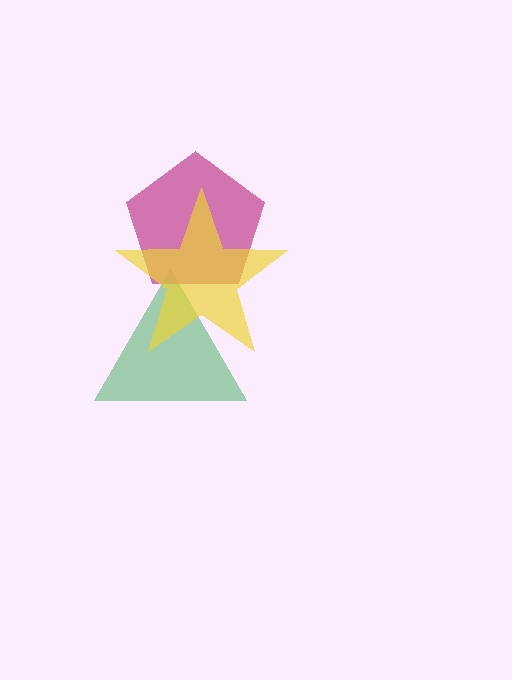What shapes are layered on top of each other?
The layered shapes are: a green triangle, a magenta pentagon, a yellow star.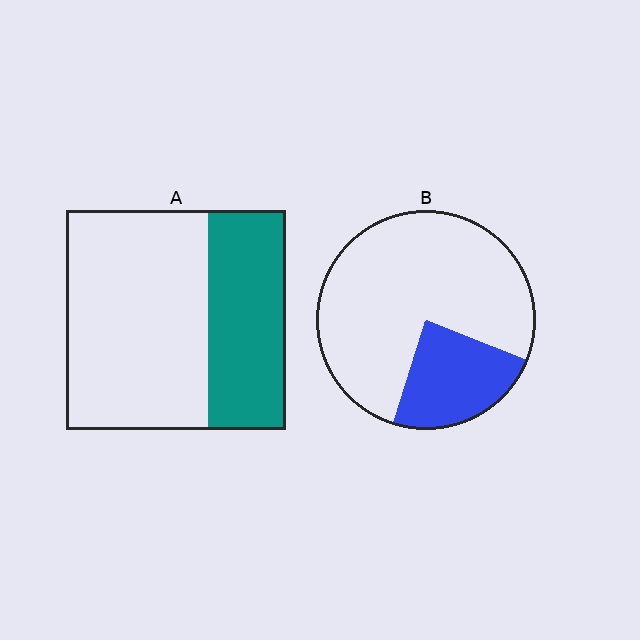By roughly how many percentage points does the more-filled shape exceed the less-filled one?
By roughly 10 percentage points (A over B).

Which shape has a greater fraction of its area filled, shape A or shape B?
Shape A.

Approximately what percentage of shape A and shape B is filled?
A is approximately 35% and B is approximately 25%.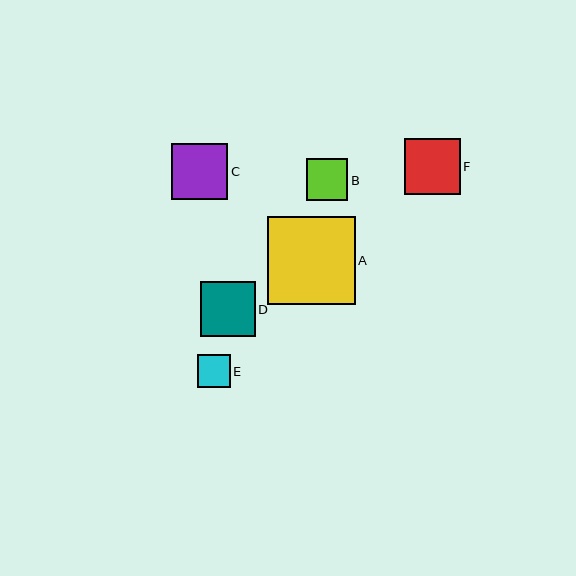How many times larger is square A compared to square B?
Square A is approximately 2.1 times the size of square B.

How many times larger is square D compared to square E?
Square D is approximately 1.7 times the size of square E.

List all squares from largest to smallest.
From largest to smallest: A, C, F, D, B, E.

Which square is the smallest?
Square E is the smallest with a size of approximately 33 pixels.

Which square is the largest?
Square A is the largest with a size of approximately 88 pixels.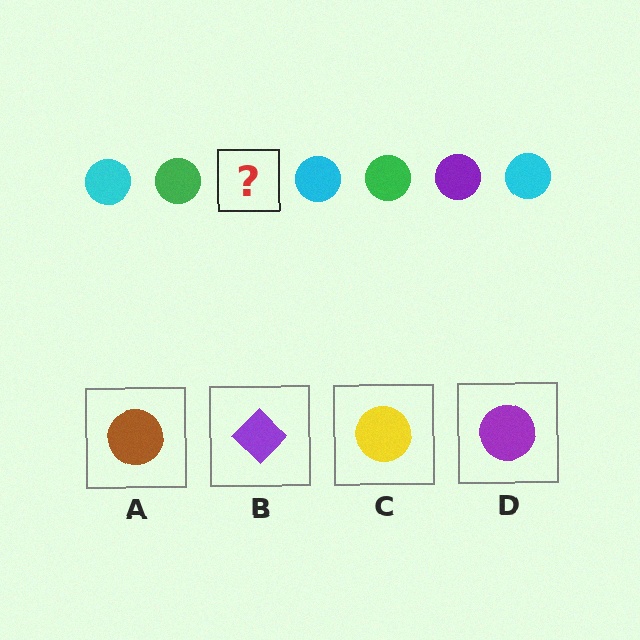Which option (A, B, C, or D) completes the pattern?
D.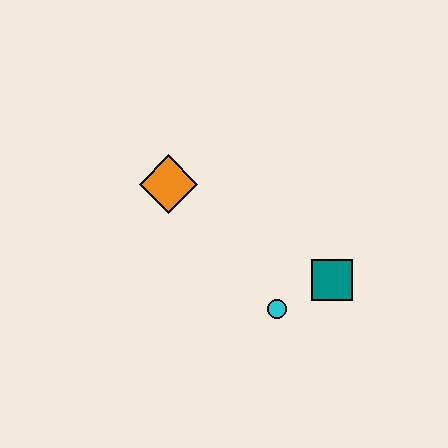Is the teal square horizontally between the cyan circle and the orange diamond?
No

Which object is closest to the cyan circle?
The teal square is closest to the cyan circle.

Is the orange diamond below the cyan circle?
No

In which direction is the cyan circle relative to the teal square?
The cyan circle is to the left of the teal square.